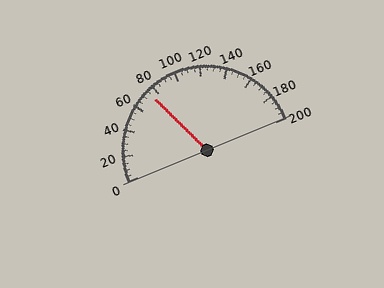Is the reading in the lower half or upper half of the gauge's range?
The reading is in the lower half of the range (0 to 200).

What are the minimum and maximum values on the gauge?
The gauge ranges from 0 to 200.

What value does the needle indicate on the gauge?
The needle indicates approximately 75.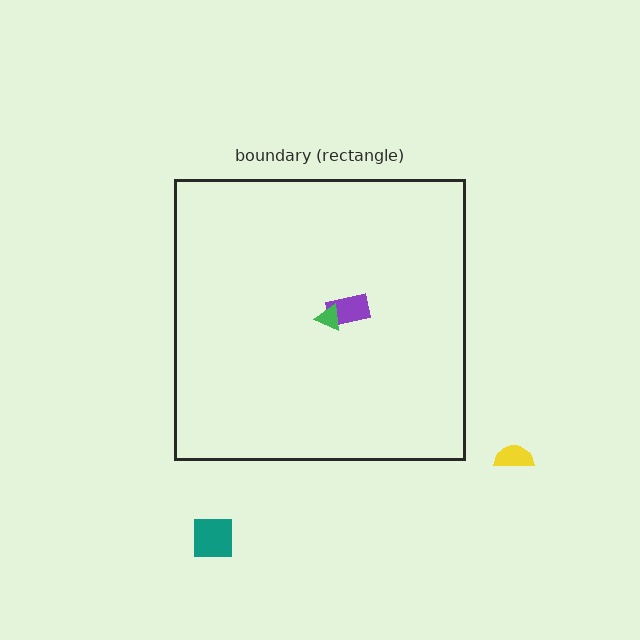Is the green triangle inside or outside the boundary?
Inside.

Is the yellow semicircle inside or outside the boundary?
Outside.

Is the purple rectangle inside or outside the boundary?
Inside.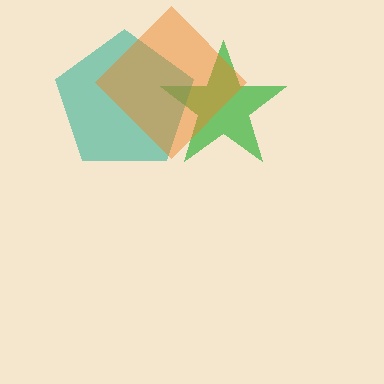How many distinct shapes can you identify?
There are 3 distinct shapes: a green star, a teal pentagon, an orange diamond.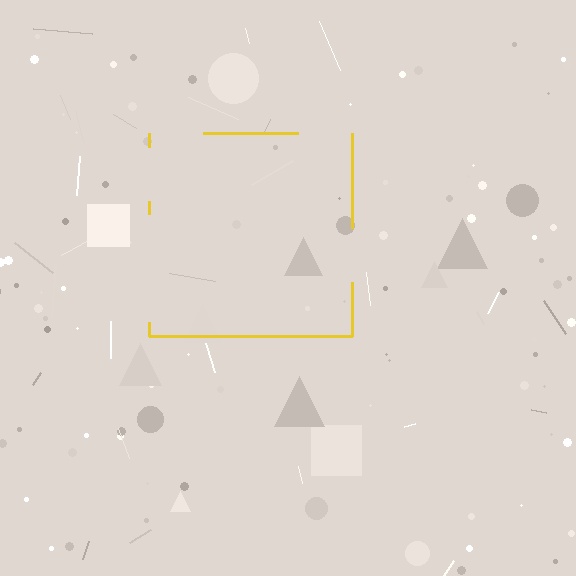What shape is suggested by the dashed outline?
The dashed outline suggests a square.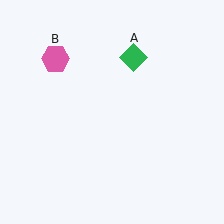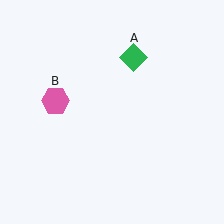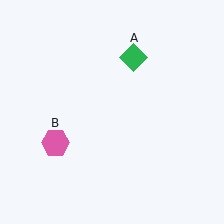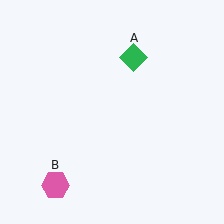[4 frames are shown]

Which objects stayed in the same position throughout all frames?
Green diamond (object A) remained stationary.